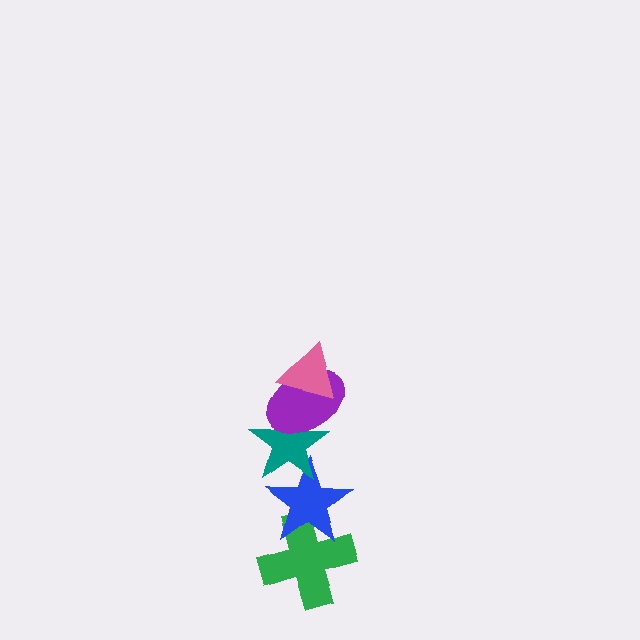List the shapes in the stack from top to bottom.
From top to bottom: the pink triangle, the purple ellipse, the teal star, the blue star, the green cross.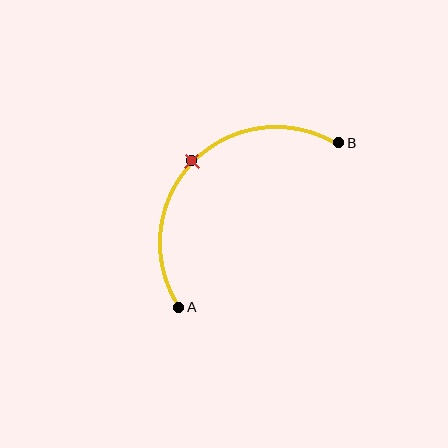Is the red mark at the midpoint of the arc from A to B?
Yes. The red mark lies on the arc at equal arc-length from both A and B — it is the arc midpoint.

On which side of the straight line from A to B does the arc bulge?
The arc bulges above and to the left of the straight line connecting A and B.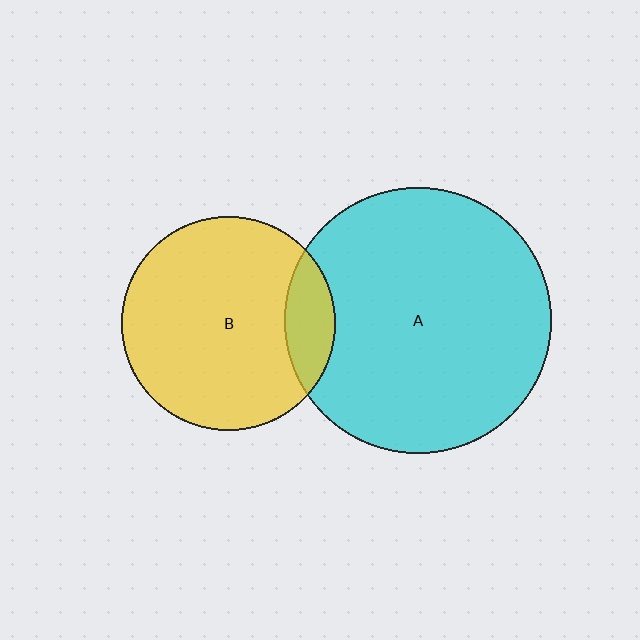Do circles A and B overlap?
Yes.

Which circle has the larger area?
Circle A (cyan).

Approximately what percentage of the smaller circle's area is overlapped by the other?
Approximately 15%.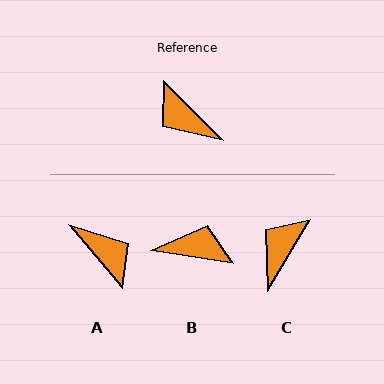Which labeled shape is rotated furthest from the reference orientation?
A, about 175 degrees away.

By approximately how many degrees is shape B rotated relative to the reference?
Approximately 144 degrees clockwise.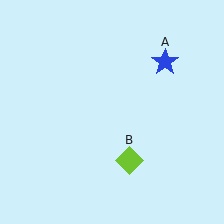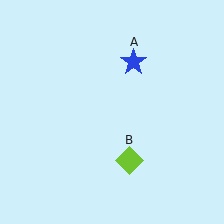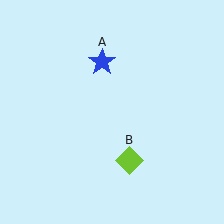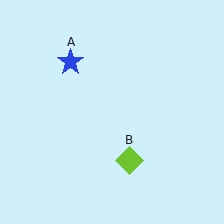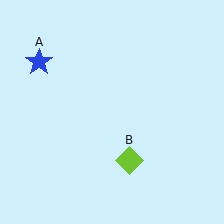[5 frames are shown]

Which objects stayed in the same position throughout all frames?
Lime diamond (object B) remained stationary.